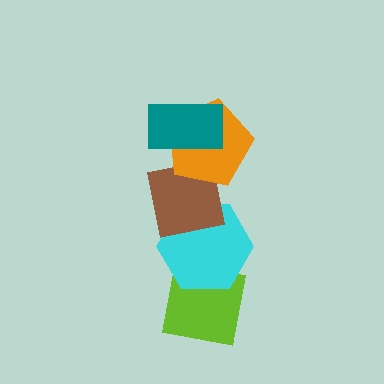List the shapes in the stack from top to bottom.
From top to bottom: the teal rectangle, the orange pentagon, the brown square, the cyan hexagon, the lime square.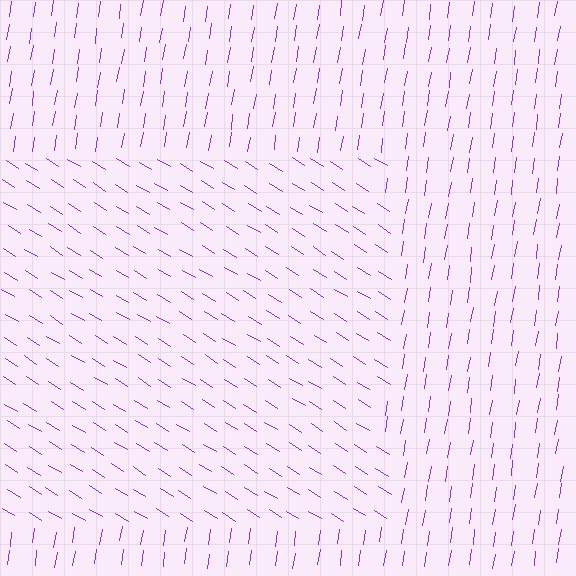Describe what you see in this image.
The image is filled with small purple line segments. A rectangle region in the image has lines oriented differently from the surrounding lines, creating a visible texture boundary.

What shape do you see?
I see a rectangle.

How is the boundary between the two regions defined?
The boundary is defined purely by a change in line orientation (approximately 67 degrees difference). All lines are the same color and thickness.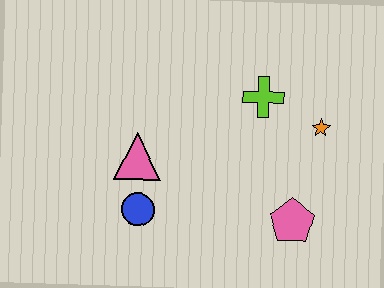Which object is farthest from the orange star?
The blue circle is farthest from the orange star.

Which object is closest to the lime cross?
The orange star is closest to the lime cross.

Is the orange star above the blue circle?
Yes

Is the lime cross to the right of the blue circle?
Yes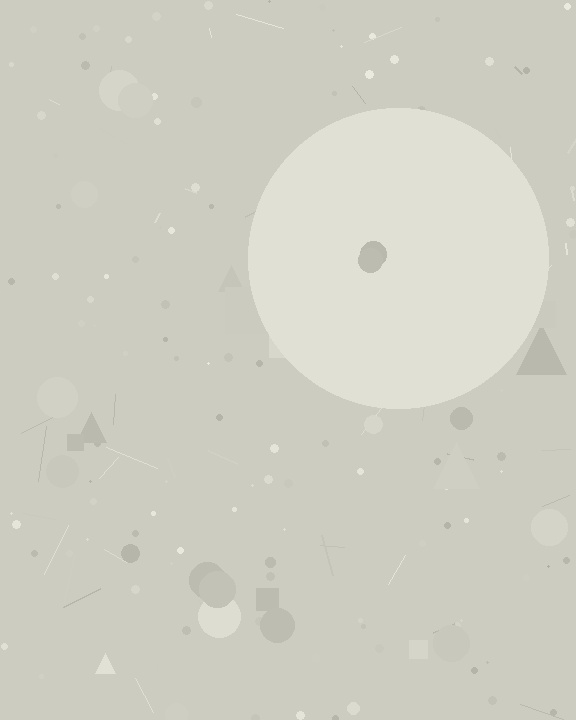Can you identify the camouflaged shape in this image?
The camouflaged shape is a circle.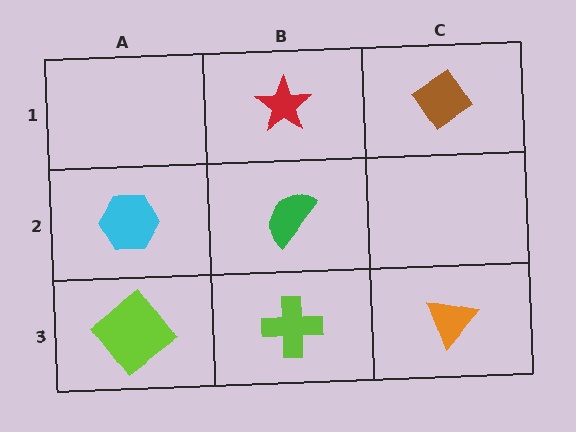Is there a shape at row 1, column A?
No, that cell is empty.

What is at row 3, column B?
A lime cross.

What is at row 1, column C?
A brown diamond.